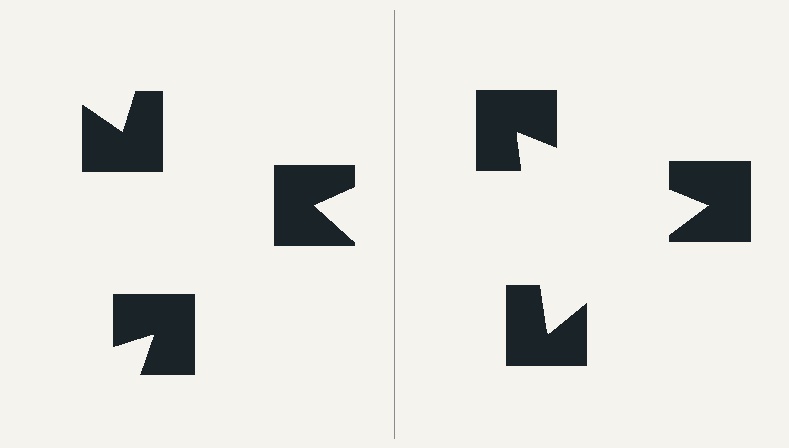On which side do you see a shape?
An illusory triangle appears on the right side. On the left side the wedge cuts are rotated, so no coherent shape forms.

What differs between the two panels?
The notched squares are positioned identically on both sides; only the wedge orientations differ. On the right they align to a triangle; on the left they are misaligned.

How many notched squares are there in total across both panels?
6 — 3 on each side.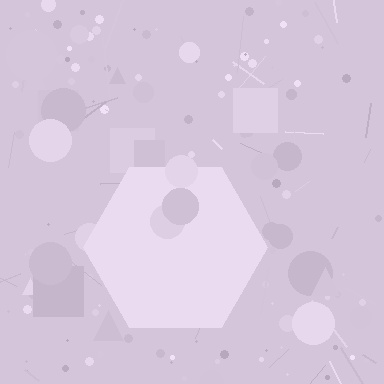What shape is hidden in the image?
A hexagon is hidden in the image.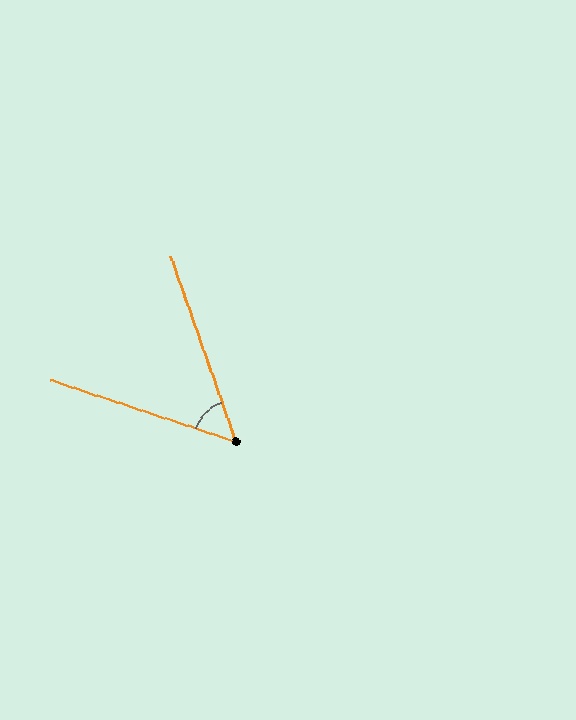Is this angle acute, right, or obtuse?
It is acute.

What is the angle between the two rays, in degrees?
Approximately 52 degrees.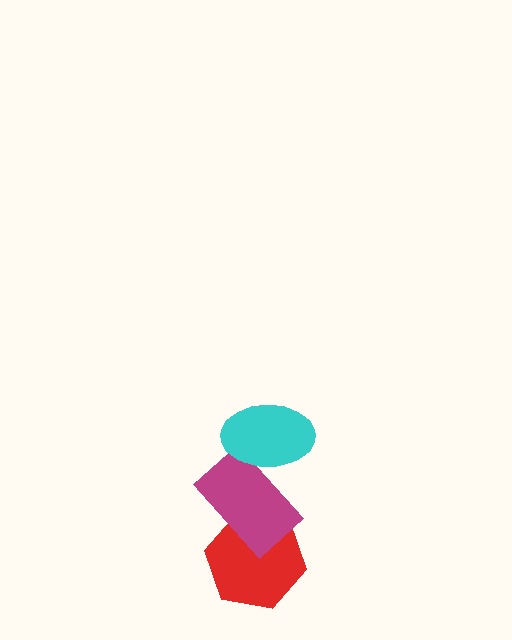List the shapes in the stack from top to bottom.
From top to bottom: the cyan ellipse, the magenta rectangle, the red hexagon.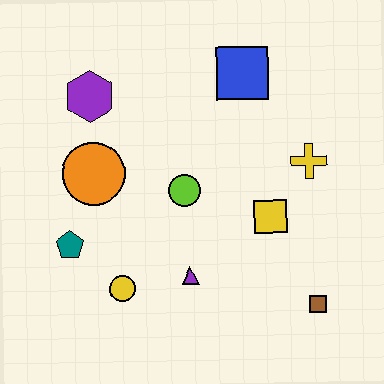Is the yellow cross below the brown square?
No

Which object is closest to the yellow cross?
The yellow square is closest to the yellow cross.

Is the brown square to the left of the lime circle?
No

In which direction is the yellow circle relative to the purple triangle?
The yellow circle is to the left of the purple triangle.